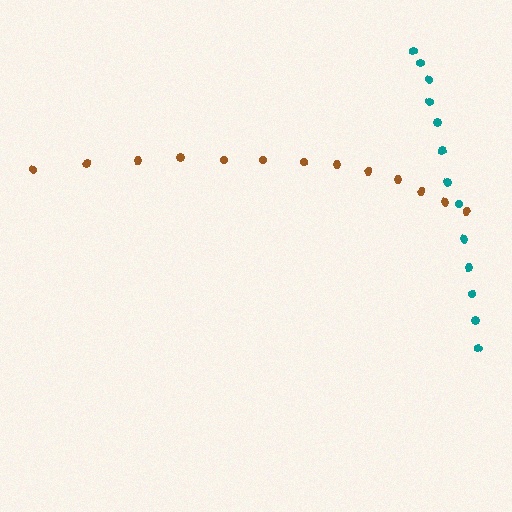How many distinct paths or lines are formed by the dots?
There are 2 distinct paths.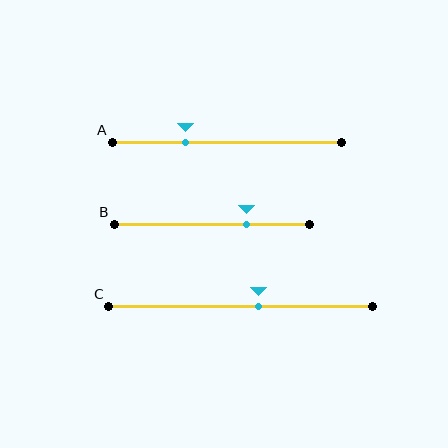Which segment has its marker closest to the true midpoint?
Segment C has its marker closest to the true midpoint.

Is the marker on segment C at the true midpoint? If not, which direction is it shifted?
No, the marker on segment C is shifted to the right by about 7% of the segment length.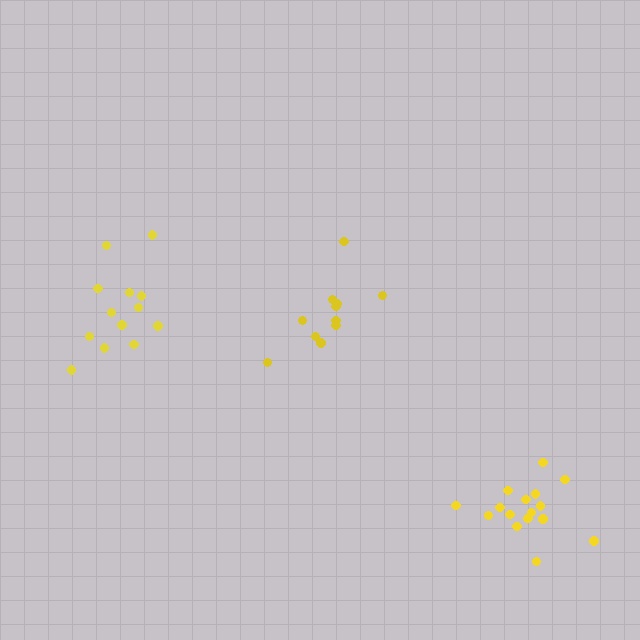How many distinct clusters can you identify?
There are 3 distinct clusters.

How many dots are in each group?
Group 1: 11 dots, Group 2: 17 dots, Group 3: 13 dots (41 total).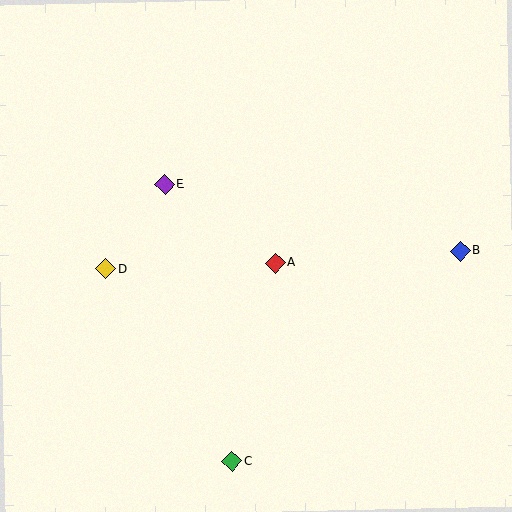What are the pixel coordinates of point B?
Point B is at (460, 251).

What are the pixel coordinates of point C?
Point C is at (232, 462).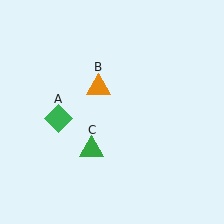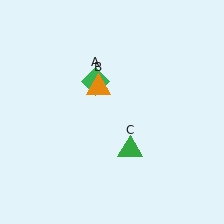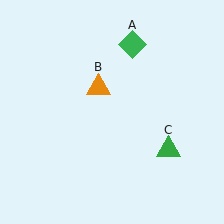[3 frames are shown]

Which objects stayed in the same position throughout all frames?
Orange triangle (object B) remained stationary.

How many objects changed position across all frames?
2 objects changed position: green diamond (object A), green triangle (object C).